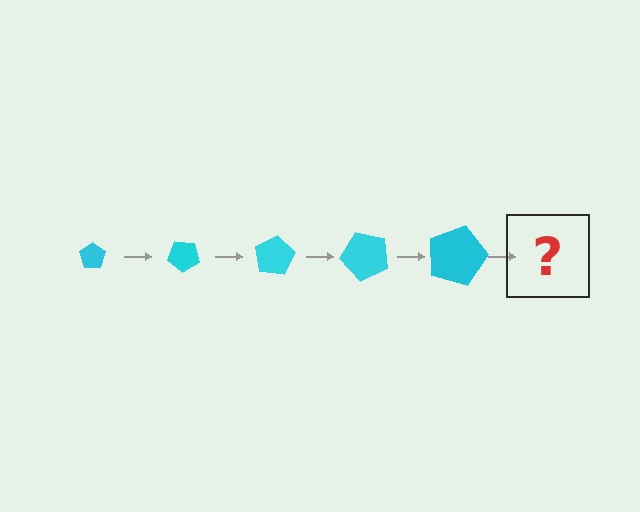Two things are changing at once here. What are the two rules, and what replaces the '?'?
The two rules are that the pentagon grows larger each step and it rotates 40 degrees each step. The '?' should be a pentagon, larger than the previous one and rotated 200 degrees from the start.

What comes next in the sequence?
The next element should be a pentagon, larger than the previous one and rotated 200 degrees from the start.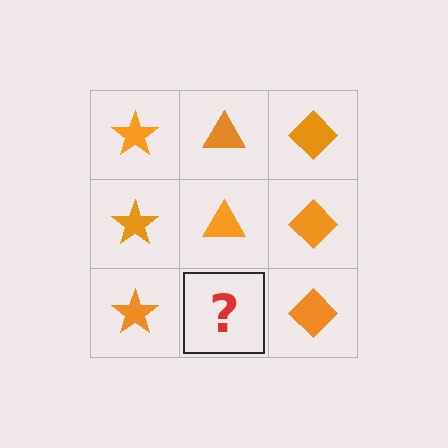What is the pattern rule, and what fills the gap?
The rule is that each column has a consistent shape. The gap should be filled with an orange triangle.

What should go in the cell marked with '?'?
The missing cell should contain an orange triangle.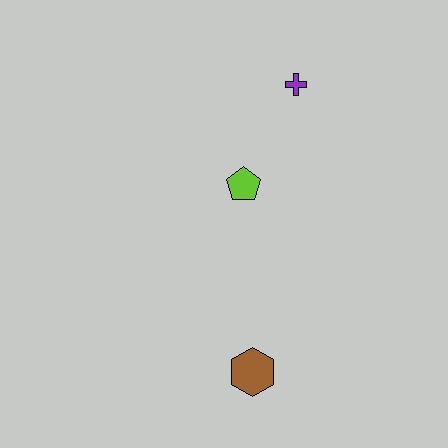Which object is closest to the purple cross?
The lime pentagon is closest to the purple cross.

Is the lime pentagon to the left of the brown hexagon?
Yes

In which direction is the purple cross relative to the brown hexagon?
The purple cross is above the brown hexagon.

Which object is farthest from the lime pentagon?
The brown hexagon is farthest from the lime pentagon.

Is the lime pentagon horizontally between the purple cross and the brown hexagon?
No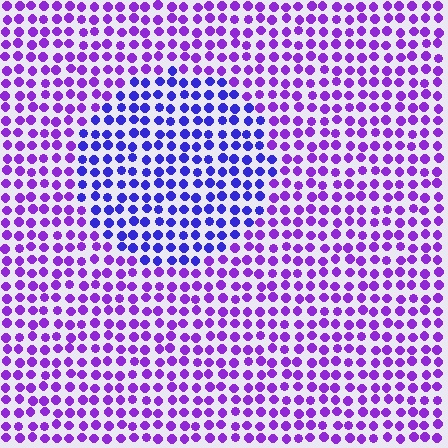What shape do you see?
I see a circle.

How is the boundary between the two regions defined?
The boundary is defined purely by a slight shift in hue (about 33 degrees). Spacing, size, and orientation are identical on both sides.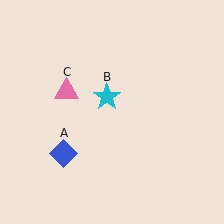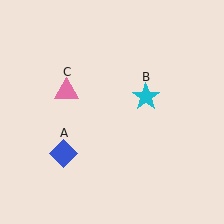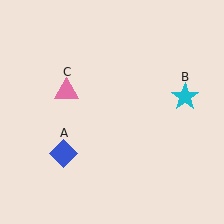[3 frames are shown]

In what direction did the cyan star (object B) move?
The cyan star (object B) moved right.